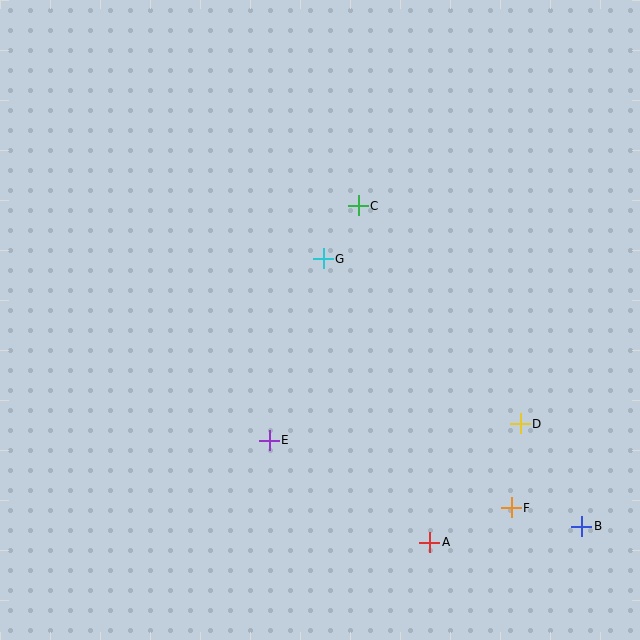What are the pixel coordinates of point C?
Point C is at (358, 206).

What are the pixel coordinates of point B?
Point B is at (582, 526).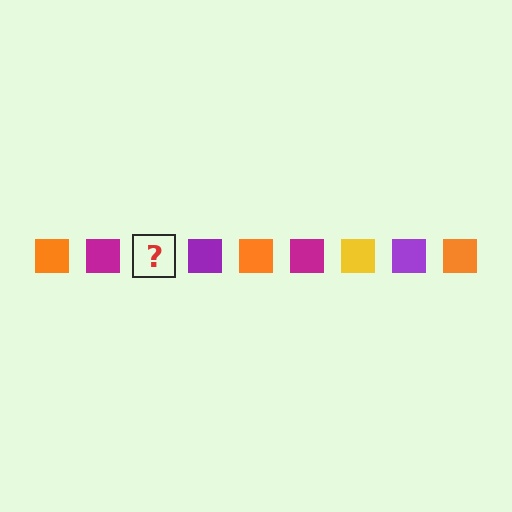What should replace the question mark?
The question mark should be replaced with a yellow square.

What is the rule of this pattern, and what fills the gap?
The rule is that the pattern cycles through orange, magenta, yellow, purple squares. The gap should be filled with a yellow square.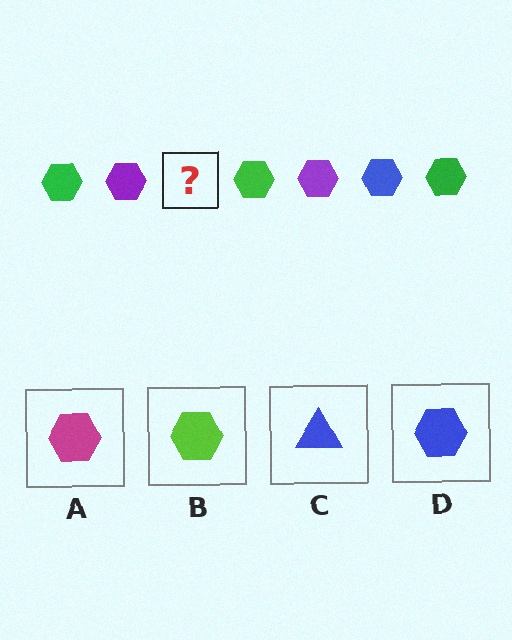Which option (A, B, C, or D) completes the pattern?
D.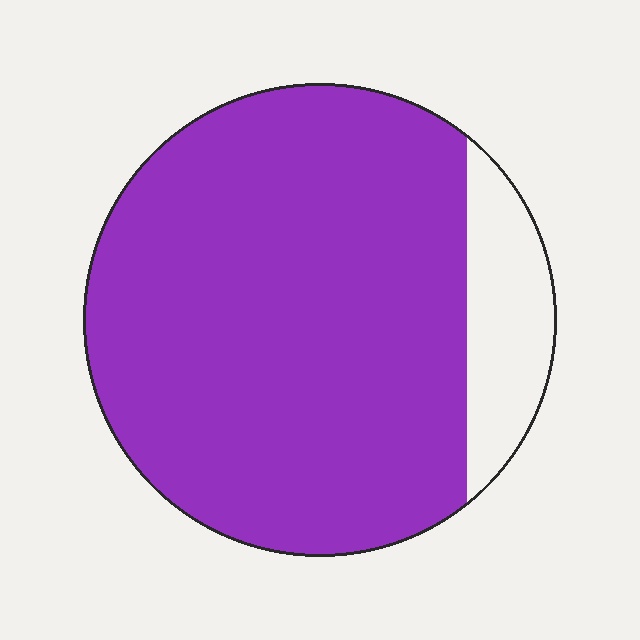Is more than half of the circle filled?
Yes.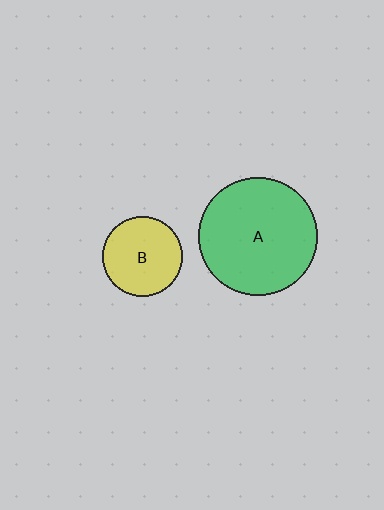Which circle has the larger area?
Circle A (green).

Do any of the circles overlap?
No, none of the circles overlap.